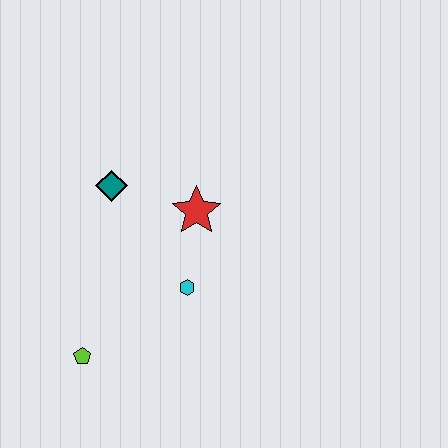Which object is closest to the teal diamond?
The red star is closest to the teal diamond.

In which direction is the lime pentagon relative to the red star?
The lime pentagon is below the red star.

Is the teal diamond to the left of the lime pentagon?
No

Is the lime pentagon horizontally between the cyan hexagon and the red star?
No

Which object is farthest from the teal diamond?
The lime pentagon is farthest from the teal diamond.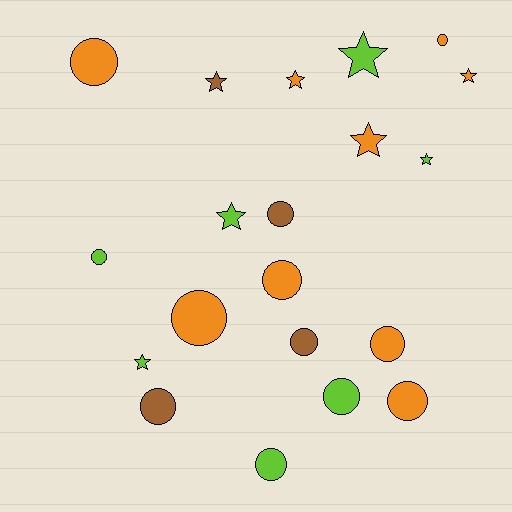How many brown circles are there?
There are 3 brown circles.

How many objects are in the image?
There are 20 objects.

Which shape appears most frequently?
Circle, with 12 objects.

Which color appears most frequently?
Orange, with 9 objects.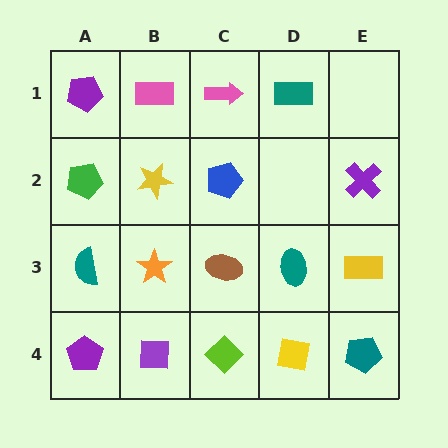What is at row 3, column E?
A yellow rectangle.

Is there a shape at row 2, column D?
No, that cell is empty.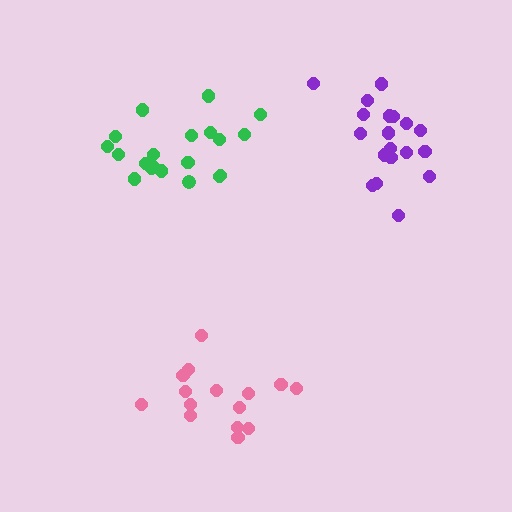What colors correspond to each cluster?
The clusters are colored: pink, green, purple.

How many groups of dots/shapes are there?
There are 3 groups.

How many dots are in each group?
Group 1: 15 dots, Group 2: 20 dots, Group 3: 19 dots (54 total).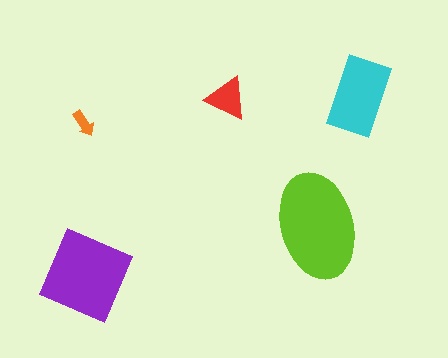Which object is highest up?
The cyan rectangle is topmost.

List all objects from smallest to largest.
The orange arrow, the red triangle, the cyan rectangle, the purple diamond, the lime ellipse.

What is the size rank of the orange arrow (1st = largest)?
5th.